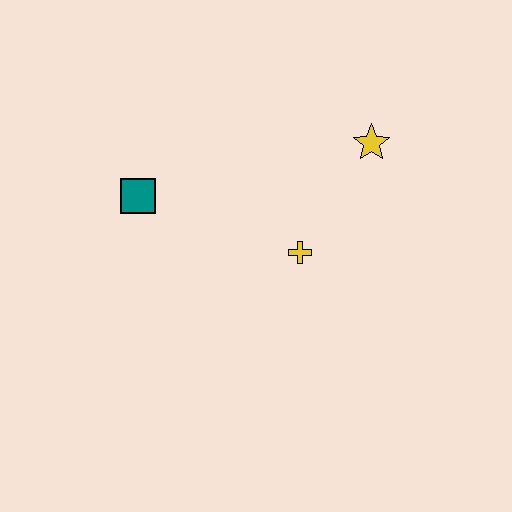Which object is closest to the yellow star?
The yellow cross is closest to the yellow star.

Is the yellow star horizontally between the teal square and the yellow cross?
No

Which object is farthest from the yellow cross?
The teal square is farthest from the yellow cross.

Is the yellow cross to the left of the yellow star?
Yes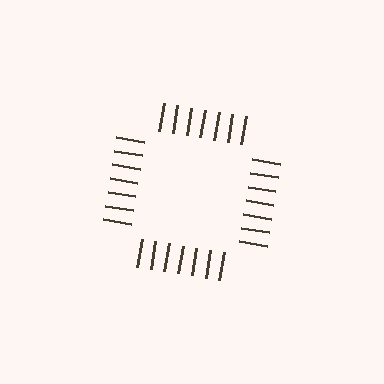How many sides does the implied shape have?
4 sides — the line-ends trace a square.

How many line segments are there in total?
28 — 7 along each of the 4 edges.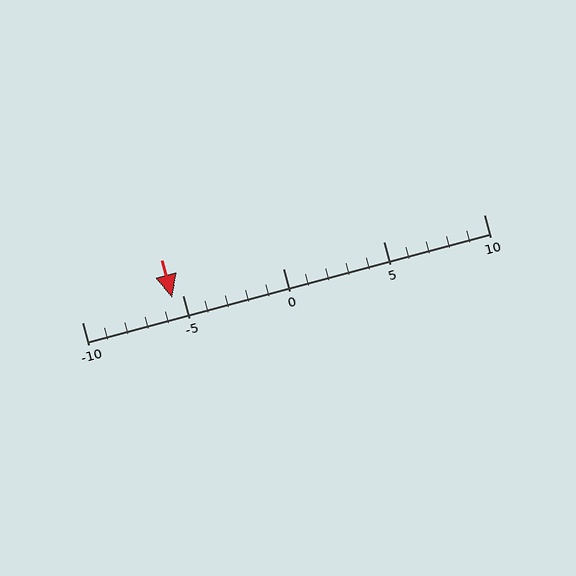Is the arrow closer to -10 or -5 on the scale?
The arrow is closer to -5.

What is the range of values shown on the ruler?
The ruler shows values from -10 to 10.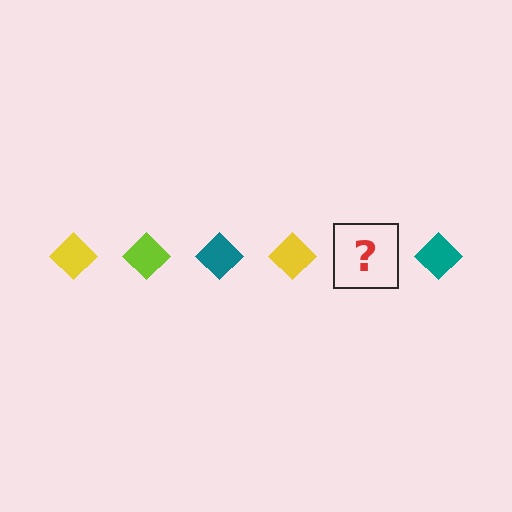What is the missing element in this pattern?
The missing element is a lime diamond.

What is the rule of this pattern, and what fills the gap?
The rule is that the pattern cycles through yellow, lime, teal diamonds. The gap should be filled with a lime diamond.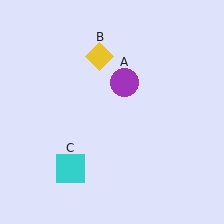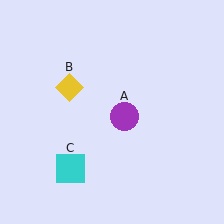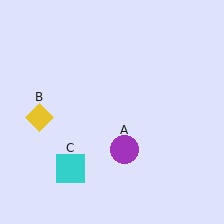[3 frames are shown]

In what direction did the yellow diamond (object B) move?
The yellow diamond (object B) moved down and to the left.